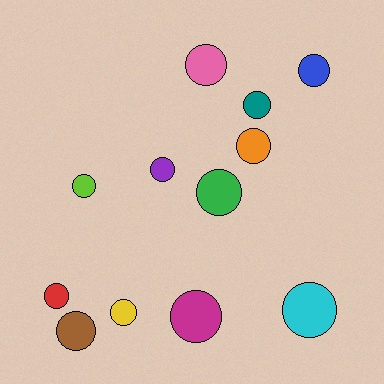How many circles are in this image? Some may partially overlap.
There are 12 circles.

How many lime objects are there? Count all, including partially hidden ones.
There is 1 lime object.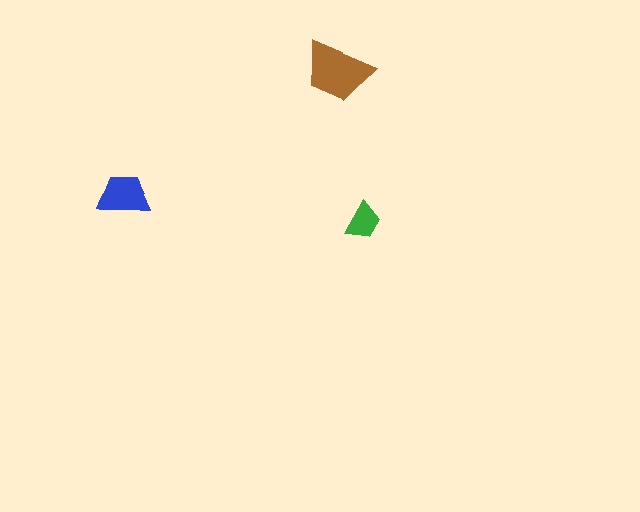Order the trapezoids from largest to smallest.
the brown one, the blue one, the green one.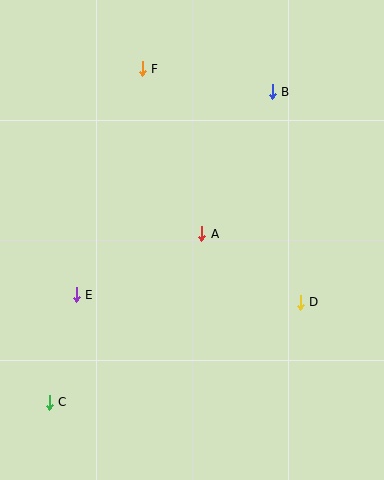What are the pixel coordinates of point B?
Point B is at (272, 92).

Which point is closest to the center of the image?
Point A at (202, 234) is closest to the center.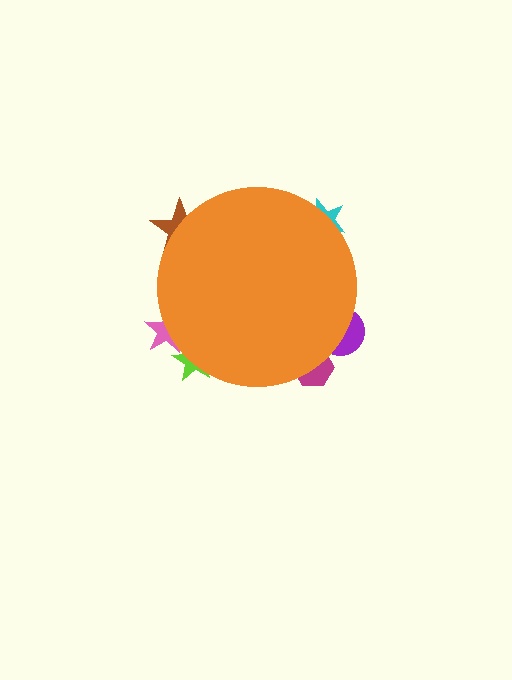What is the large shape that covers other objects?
An orange circle.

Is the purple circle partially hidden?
Yes, the purple circle is partially hidden behind the orange circle.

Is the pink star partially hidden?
Yes, the pink star is partially hidden behind the orange circle.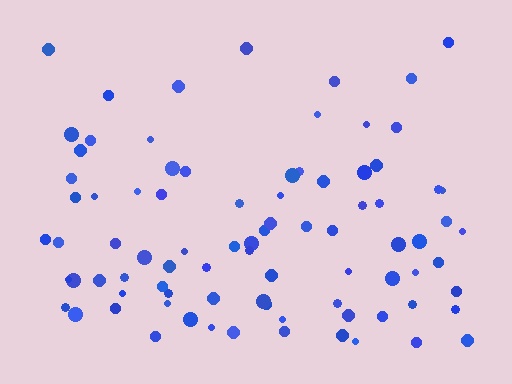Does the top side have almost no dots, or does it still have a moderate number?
Still a moderate number, just noticeably fewer than the bottom.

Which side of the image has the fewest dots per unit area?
The top.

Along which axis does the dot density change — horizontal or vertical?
Vertical.